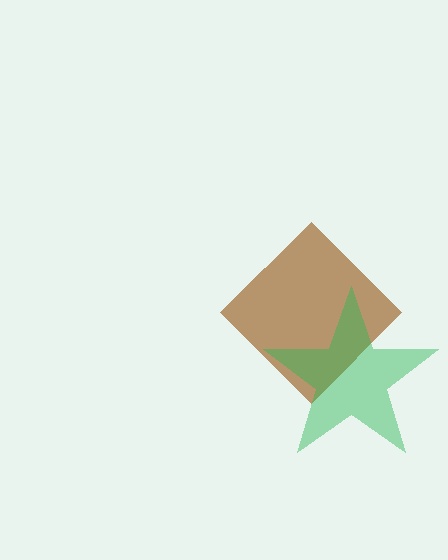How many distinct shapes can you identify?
There are 2 distinct shapes: a brown diamond, a green star.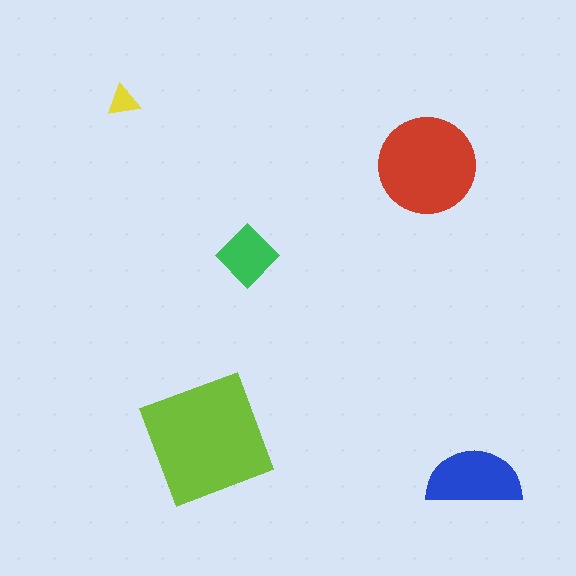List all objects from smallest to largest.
The yellow triangle, the green diamond, the blue semicircle, the red circle, the lime square.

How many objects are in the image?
There are 5 objects in the image.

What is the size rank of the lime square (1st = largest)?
1st.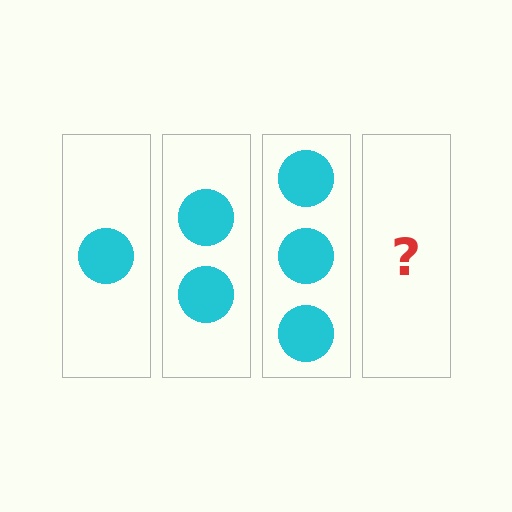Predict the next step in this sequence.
The next step is 4 circles.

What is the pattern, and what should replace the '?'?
The pattern is that each step adds one more circle. The '?' should be 4 circles.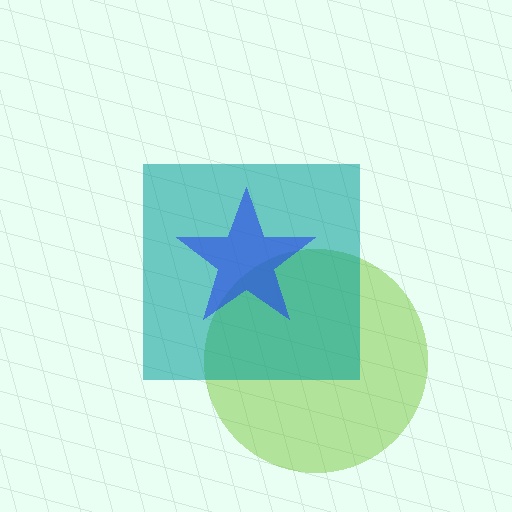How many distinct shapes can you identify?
There are 3 distinct shapes: a lime circle, a teal square, a blue star.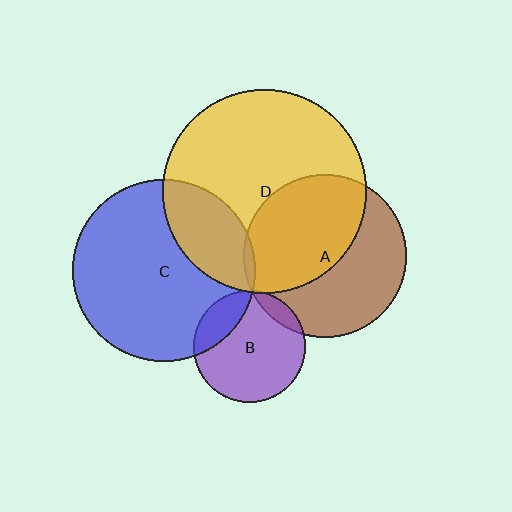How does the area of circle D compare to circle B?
Approximately 3.4 times.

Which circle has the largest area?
Circle D (yellow).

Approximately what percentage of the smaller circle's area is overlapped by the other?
Approximately 20%.